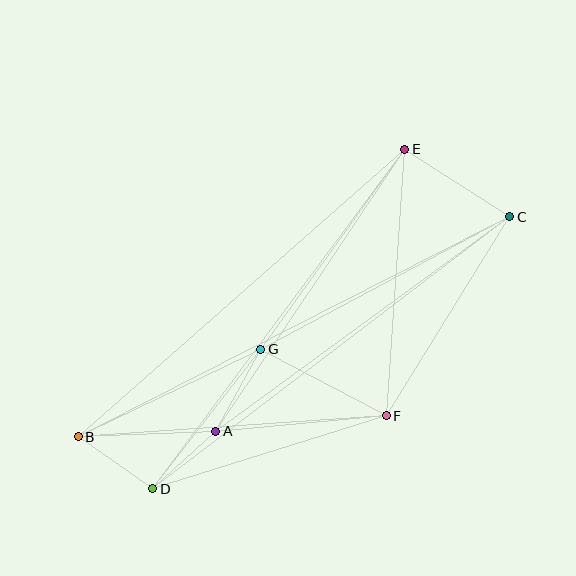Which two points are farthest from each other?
Points B and C are farthest from each other.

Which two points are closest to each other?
Points A and D are closest to each other.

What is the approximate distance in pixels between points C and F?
The distance between C and F is approximately 234 pixels.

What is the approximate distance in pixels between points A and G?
The distance between A and G is approximately 94 pixels.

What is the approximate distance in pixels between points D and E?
The distance between D and E is approximately 423 pixels.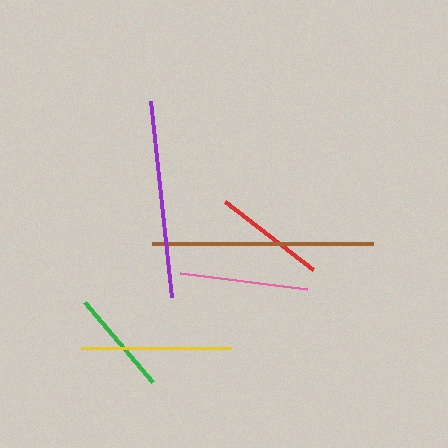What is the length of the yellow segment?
The yellow segment is approximately 149 pixels long.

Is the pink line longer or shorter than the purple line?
The purple line is longer than the pink line.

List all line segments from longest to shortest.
From longest to shortest: brown, purple, yellow, pink, red, green.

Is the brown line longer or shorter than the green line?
The brown line is longer than the green line.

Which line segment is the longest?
The brown line is the longest at approximately 221 pixels.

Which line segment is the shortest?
The green line is the shortest at approximately 105 pixels.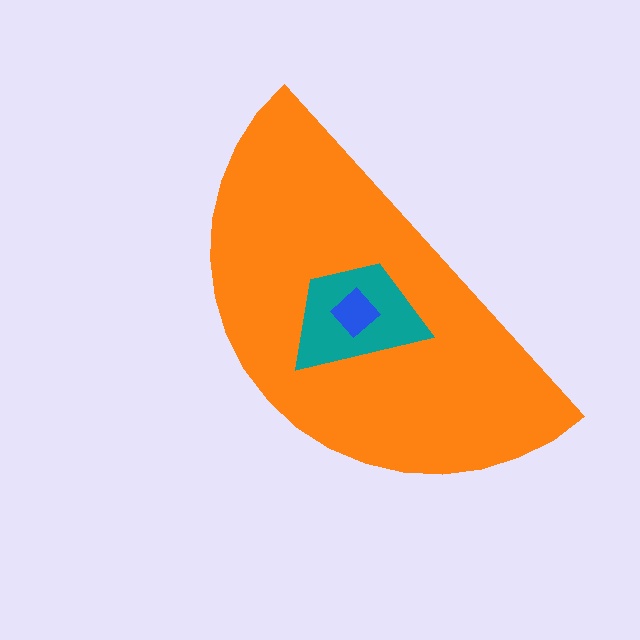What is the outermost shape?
The orange semicircle.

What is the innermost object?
The blue diamond.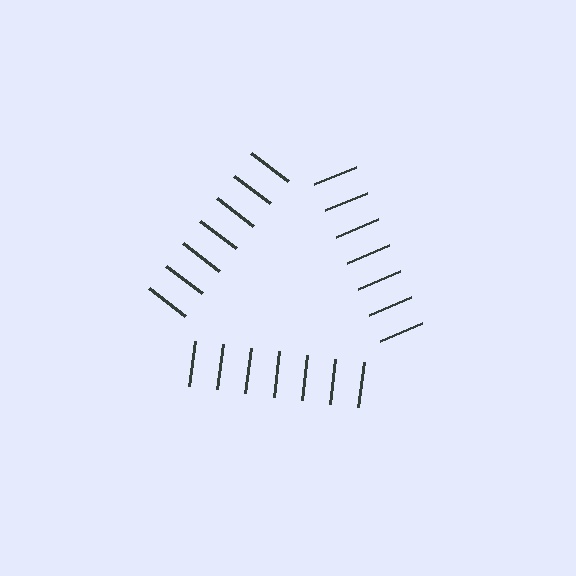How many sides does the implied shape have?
3 sides — the line-ends trace a triangle.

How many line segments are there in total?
21 — 7 along each of the 3 edges.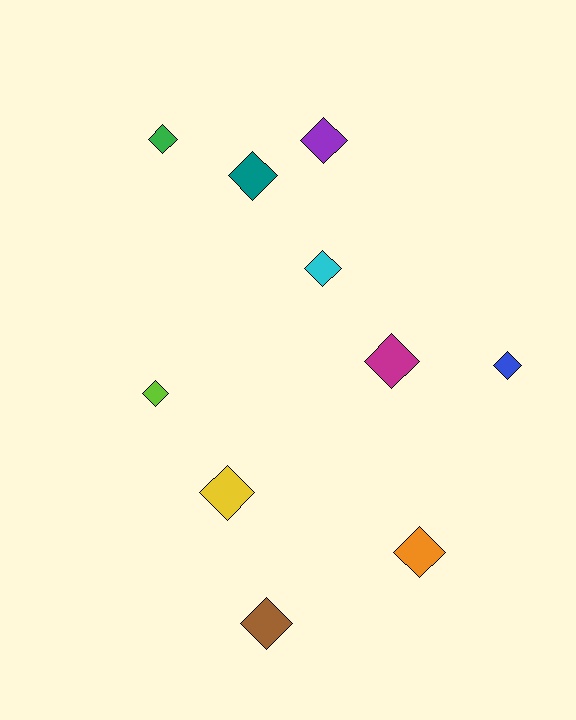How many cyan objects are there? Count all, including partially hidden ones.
There is 1 cyan object.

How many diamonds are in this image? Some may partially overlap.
There are 10 diamonds.